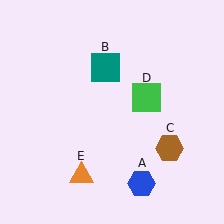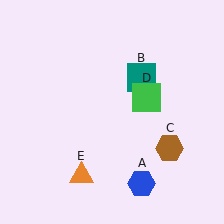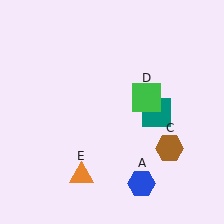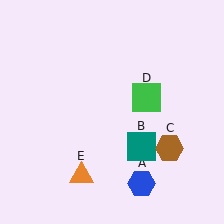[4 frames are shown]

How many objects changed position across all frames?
1 object changed position: teal square (object B).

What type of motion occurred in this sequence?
The teal square (object B) rotated clockwise around the center of the scene.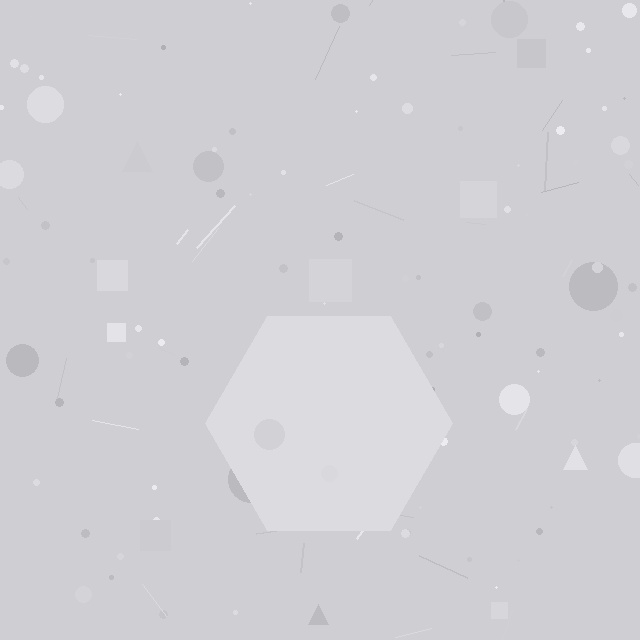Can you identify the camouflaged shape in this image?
The camouflaged shape is a hexagon.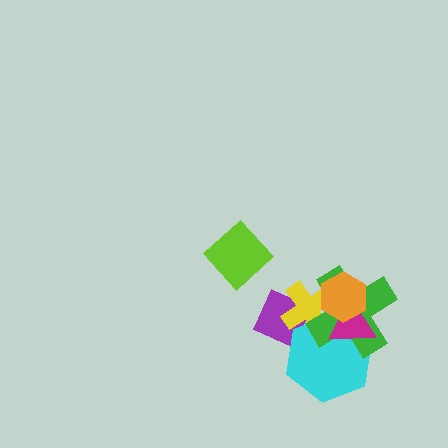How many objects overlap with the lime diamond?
0 objects overlap with the lime diamond.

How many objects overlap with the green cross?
4 objects overlap with the green cross.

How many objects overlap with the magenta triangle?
4 objects overlap with the magenta triangle.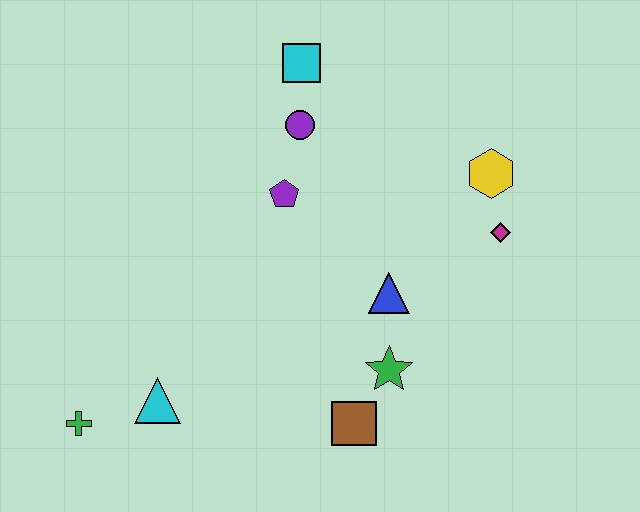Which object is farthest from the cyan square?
The green cross is farthest from the cyan square.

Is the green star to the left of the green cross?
No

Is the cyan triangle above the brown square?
Yes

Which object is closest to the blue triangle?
The green star is closest to the blue triangle.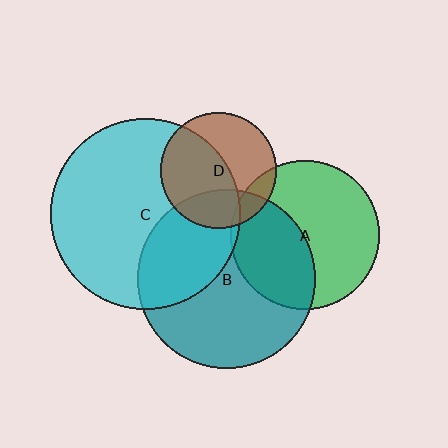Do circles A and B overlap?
Yes.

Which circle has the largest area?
Circle C (cyan).